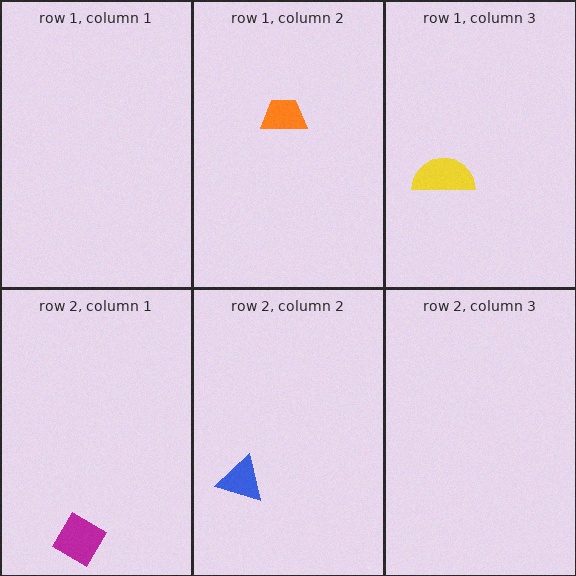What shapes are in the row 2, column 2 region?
The blue triangle.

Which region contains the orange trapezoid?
The row 1, column 2 region.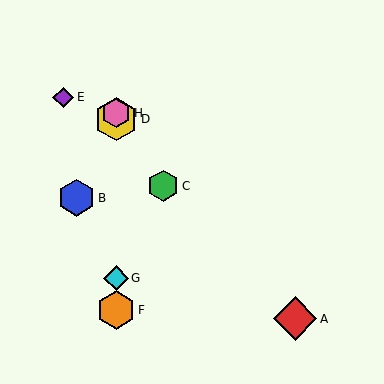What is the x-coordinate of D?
Object D is at x≈116.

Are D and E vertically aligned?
No, D is at x≈116 and E is at x≈63.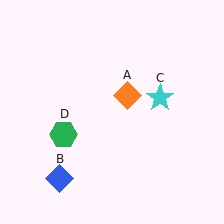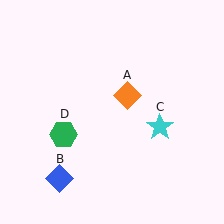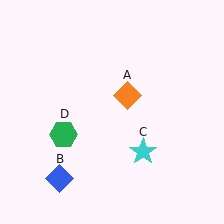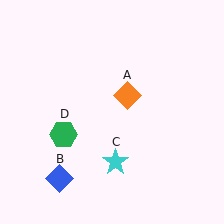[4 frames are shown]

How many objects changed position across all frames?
1 object changed position: cyan star (object C).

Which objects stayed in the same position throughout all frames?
Orange diamond (object A) and blue diamond (object B) and green hexagon (object D) remained stationary.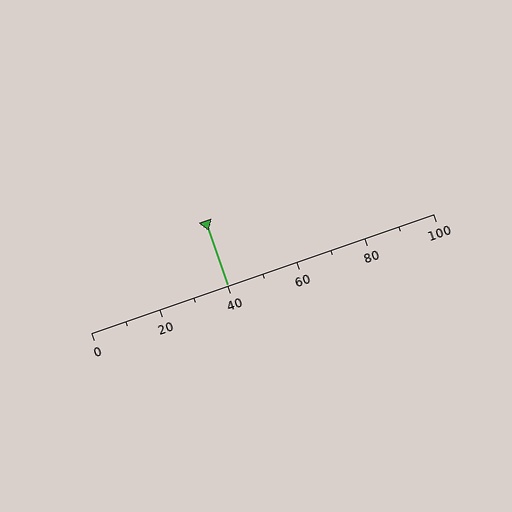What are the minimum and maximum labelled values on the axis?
The axis runs from 0 to 100.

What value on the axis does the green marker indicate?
The marker indicates approximately 40.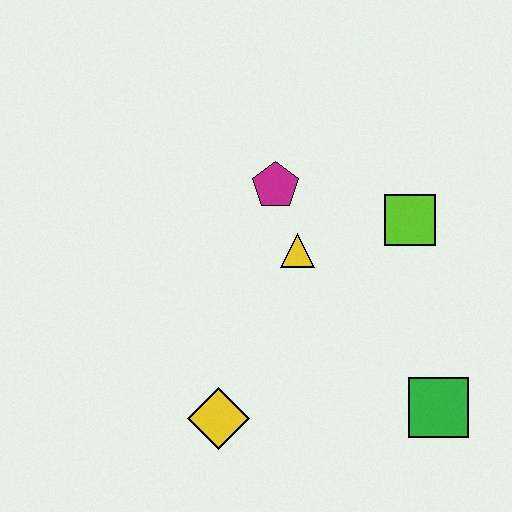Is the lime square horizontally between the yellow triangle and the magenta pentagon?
No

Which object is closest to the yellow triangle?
The magenta pentagon is closest to the yellow triangle.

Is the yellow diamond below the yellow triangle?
Yes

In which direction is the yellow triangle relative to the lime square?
The yellow triangle is to the left of the lime square.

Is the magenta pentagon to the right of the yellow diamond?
Yes